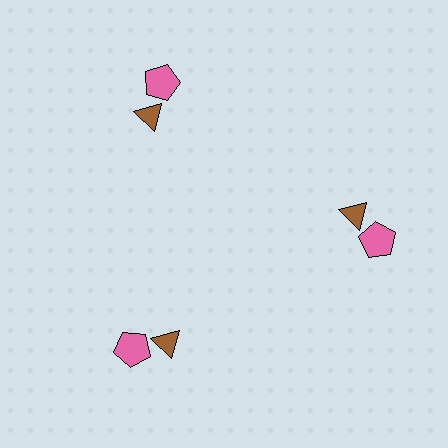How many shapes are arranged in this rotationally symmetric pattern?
There are 6 shapes, arranged in 3 groups of 2.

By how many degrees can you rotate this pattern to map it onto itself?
The pattern maps onto itself every 120 degrees of rotation.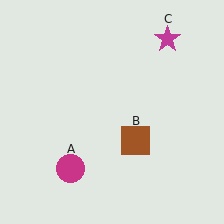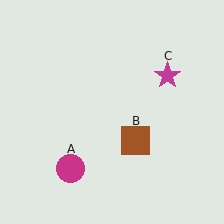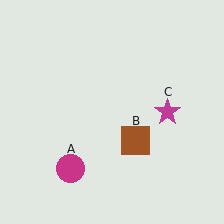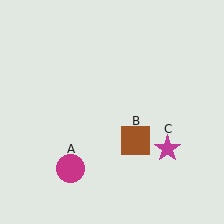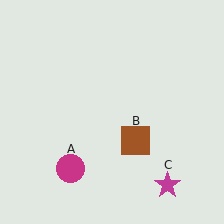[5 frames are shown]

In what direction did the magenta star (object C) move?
The magenta star (object C) moved down.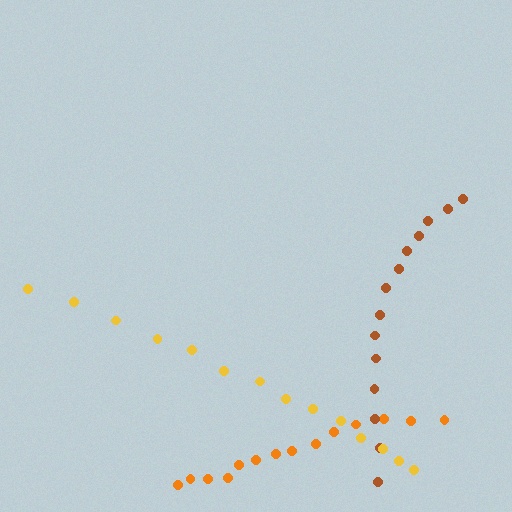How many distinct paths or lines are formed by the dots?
There are 3 distinct paths.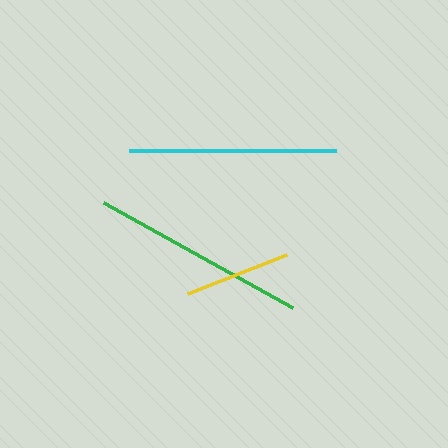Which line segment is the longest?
The green line is the longest at approximately 216 pixels.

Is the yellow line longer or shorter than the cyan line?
The cyan line is longer than the yellow line.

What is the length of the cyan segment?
The cyan segment is approximately 207 pixels long.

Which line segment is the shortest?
The yellow line is the shortest at approximately 106 pixels.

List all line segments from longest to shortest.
From longest to shortest: green, cyan, yellow.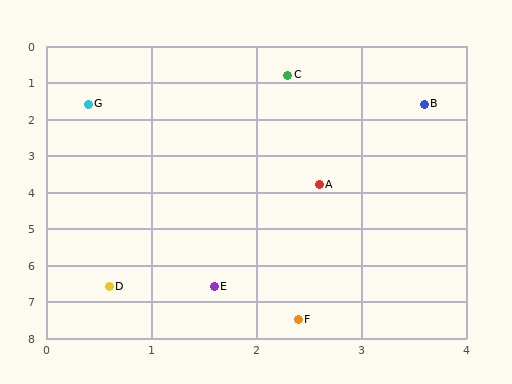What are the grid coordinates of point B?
Point B is at approximately (3.6, 1.6).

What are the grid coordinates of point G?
Point G is at approximately (0.4, 1.6).